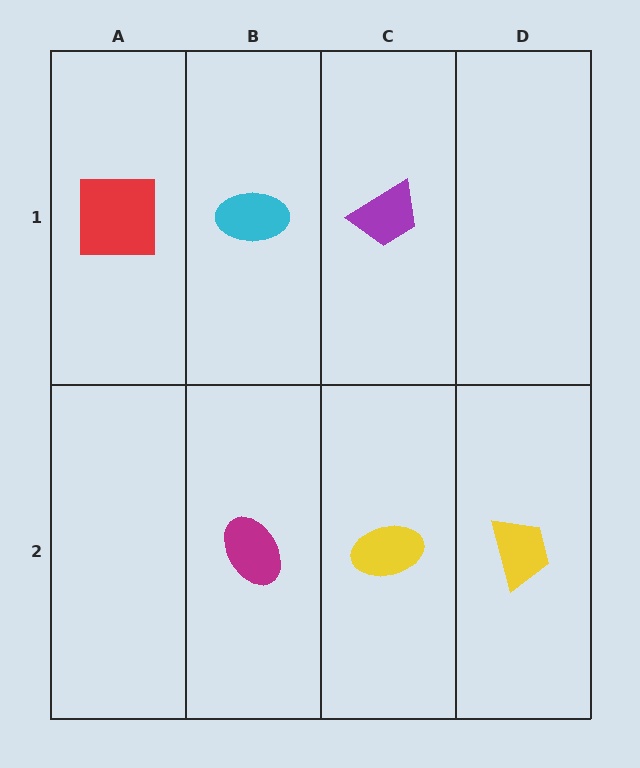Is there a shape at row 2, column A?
No, that cell is empty.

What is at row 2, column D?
A yellow trapezoid.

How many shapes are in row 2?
3 shapes.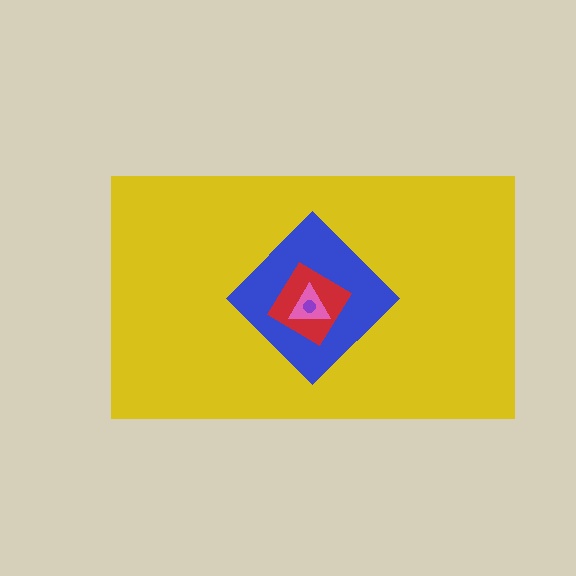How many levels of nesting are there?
5.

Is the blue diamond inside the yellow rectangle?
Yes.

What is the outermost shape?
The yellow rectangle.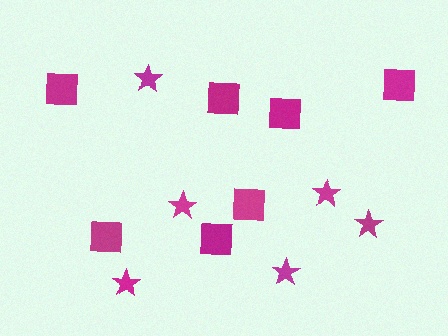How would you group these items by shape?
There are 2 groups: one group of stars (6) and one group of squares (7).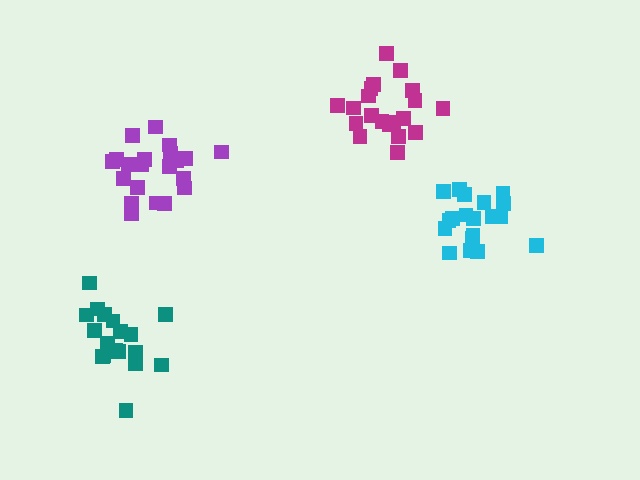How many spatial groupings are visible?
There are 4 spatial groupings.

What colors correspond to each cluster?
The clusters are colored: cyan, magenta, teal, purple.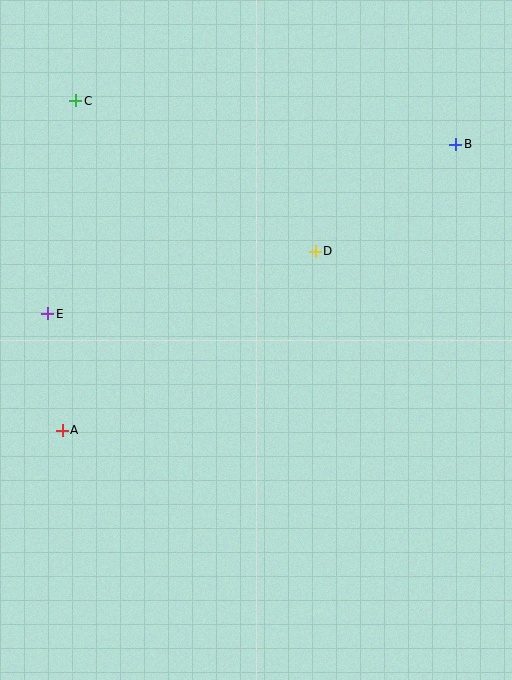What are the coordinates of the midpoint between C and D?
The midpoint between C and D is at (196, 176).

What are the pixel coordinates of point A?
Point A is at (62, 430).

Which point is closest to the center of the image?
Point D at (315, 251) is closest to the center.